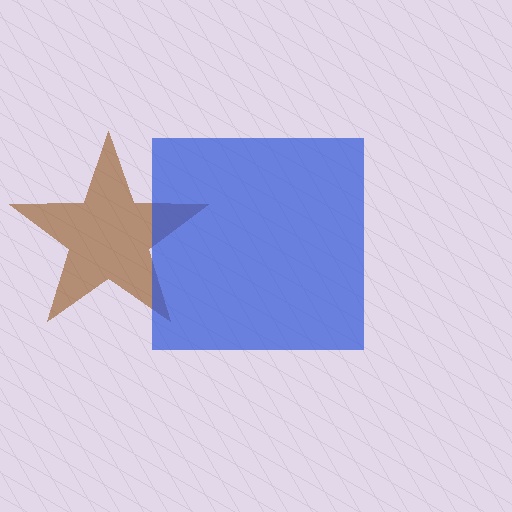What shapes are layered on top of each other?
The layered shapes are: a brown star, a blue square.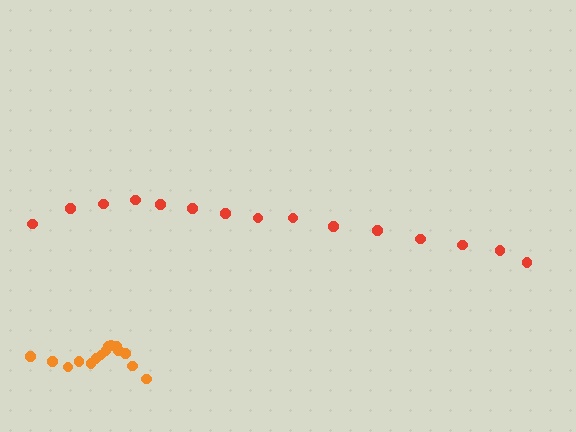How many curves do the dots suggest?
There are 2 distinct paths.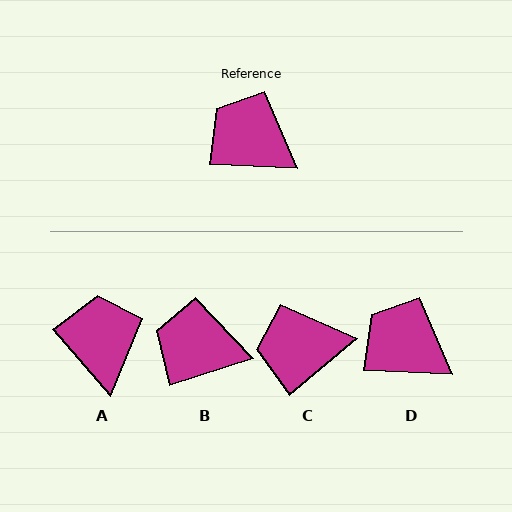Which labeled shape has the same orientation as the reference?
D.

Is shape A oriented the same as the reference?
No, it is off by about 46 degrees.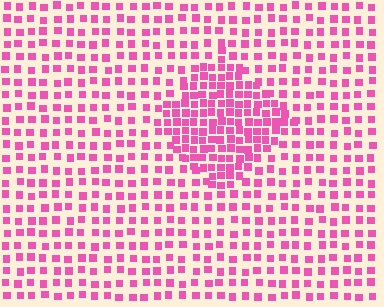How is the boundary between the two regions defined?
The boundary is defined by a change in element density (approximately 1.9x ratio). All elements are the same color, size, and shape.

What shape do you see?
I see a diamond.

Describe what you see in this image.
The image contains small pink elements arranged at two different densities. A diamond-shaped region is visible where the elements are more densely packed than the surrounding area.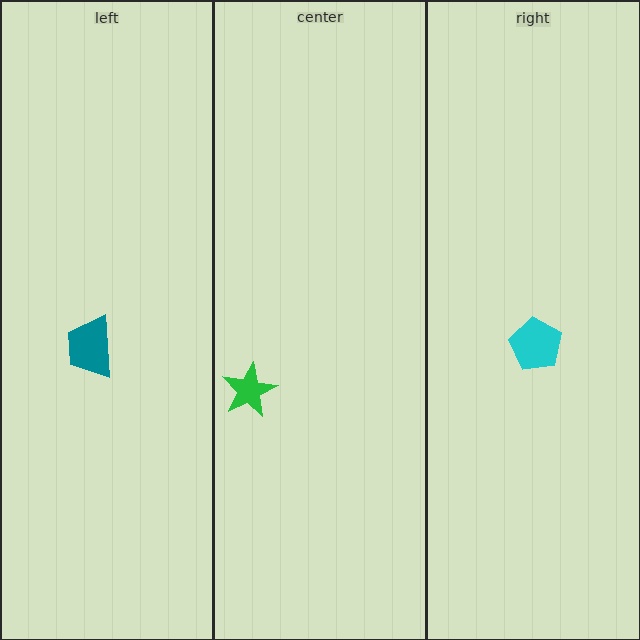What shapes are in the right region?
The cyan pentagon.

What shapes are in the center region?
The green star.